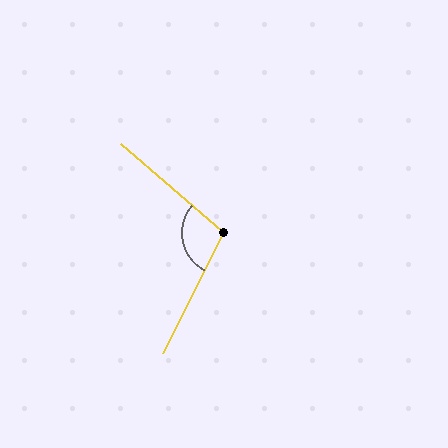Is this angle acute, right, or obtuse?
It is obtuse.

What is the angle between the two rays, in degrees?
Approximately 104 degrees.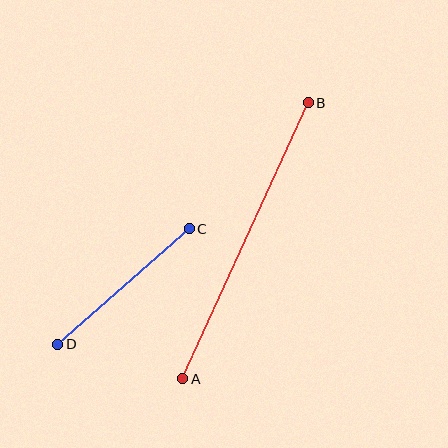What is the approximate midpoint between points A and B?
The midpoint is at approximately (245, 241) pixels.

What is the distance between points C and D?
The distance is approximately 175 pixels.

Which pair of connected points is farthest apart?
Points A and B are farthest apart.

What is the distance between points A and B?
The distance is approximately 303 pixels.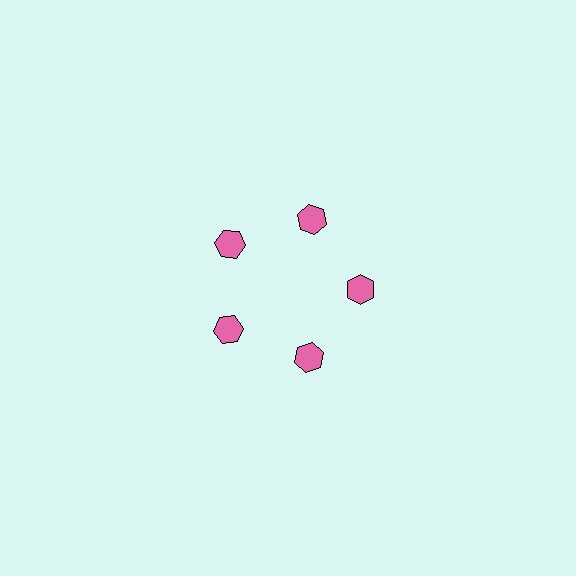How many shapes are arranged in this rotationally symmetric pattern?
There are 5 shapes, arranged in 5 groups of 1.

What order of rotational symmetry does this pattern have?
This pattern has 5-fold rotational symmetry.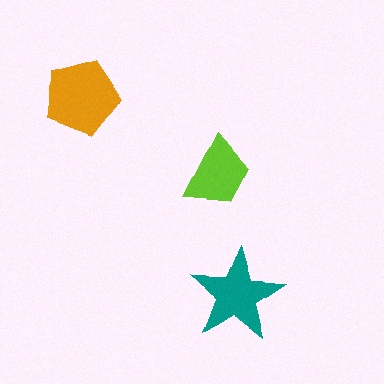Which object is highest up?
The orange pentagon is topmost.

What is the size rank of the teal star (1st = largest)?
2nd.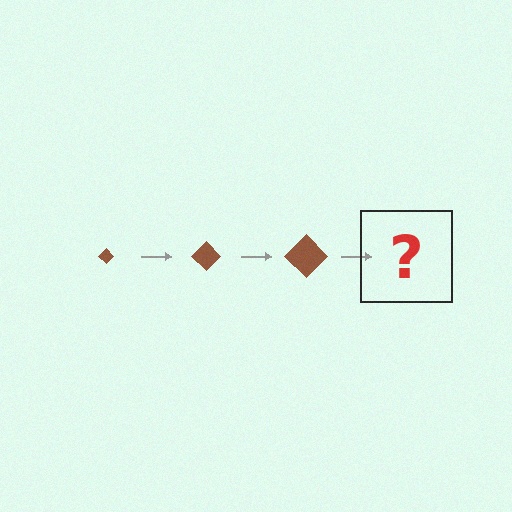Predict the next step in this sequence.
The next step is a brown diamond, larger than the previous one.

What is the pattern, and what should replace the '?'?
The pattern is that the diamond gets progressively larger each step. The '?' should be a brown diamond, larger than the previous one.